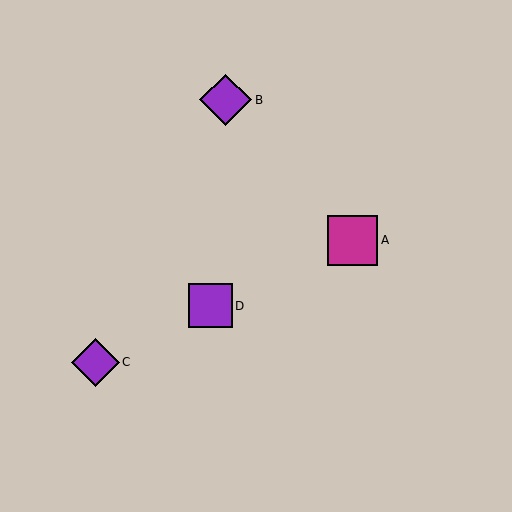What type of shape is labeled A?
Shape A is a magenta square.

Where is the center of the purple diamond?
The center of the purple diamond is at (95, 362).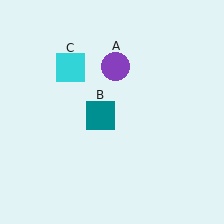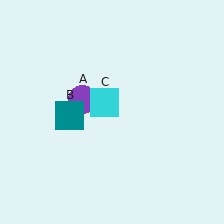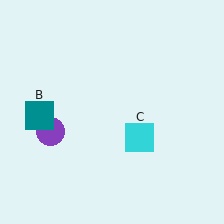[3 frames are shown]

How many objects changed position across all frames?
3 objects changed position: purple circle (object A), teal square (object B), cyan square (object C).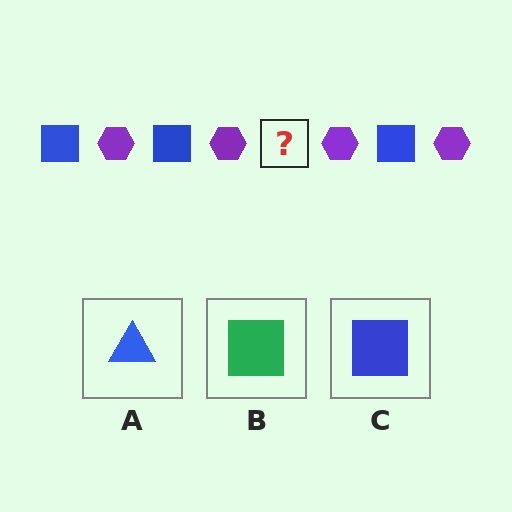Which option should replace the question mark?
Option C.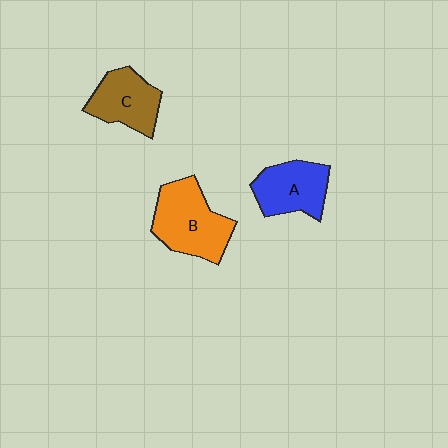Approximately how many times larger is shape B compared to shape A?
Approximately 1.3 times.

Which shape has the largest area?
Shape B (orange).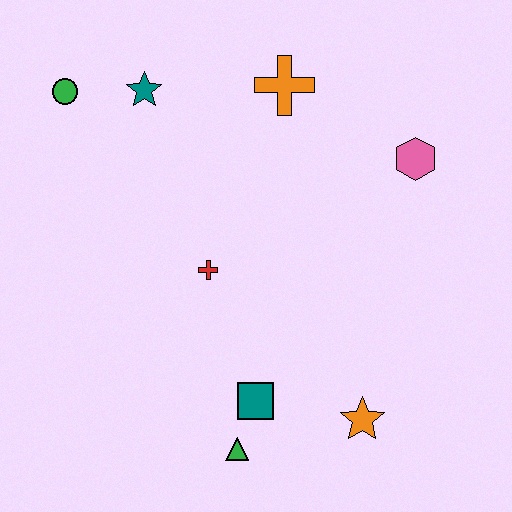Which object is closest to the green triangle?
The teal square is closest to the green triangle.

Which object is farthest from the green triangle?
The green circle is farthest from the green triangle.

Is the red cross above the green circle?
No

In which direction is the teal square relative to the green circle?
The teal square is below the green circle.